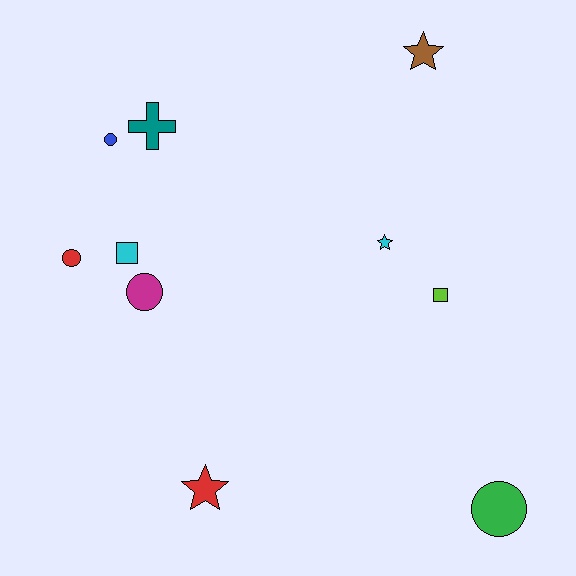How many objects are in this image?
There are 10 objects.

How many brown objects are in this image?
There is 1 brown object.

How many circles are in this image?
There are 4 circles.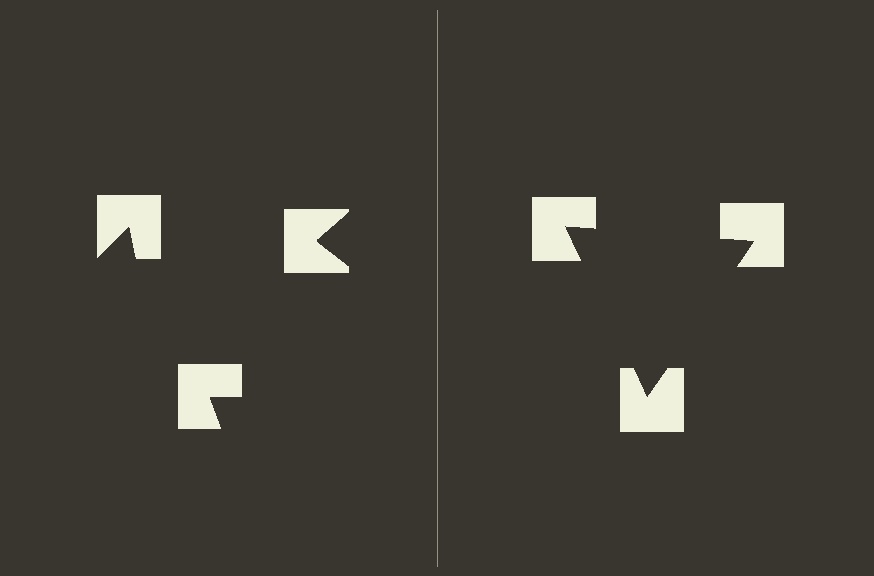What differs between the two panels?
The notched squares are positioned identically on both sides; only the wedge orientations differ. On the right they align to a triangle; on the left they are misaligned.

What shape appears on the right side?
An illusory triangle.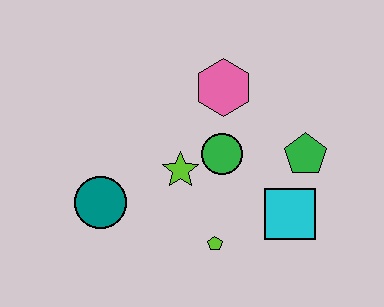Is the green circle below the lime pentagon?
No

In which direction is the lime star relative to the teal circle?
The lime star is to the right of the teal circle.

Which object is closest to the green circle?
The lime star is closest to the green circle.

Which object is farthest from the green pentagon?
The teal circle is farthest from the green pentagon.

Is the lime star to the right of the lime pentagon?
No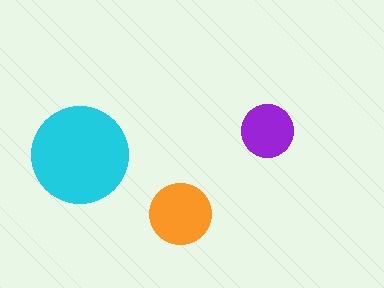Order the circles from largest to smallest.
the cyan one, the orange one, the purple one.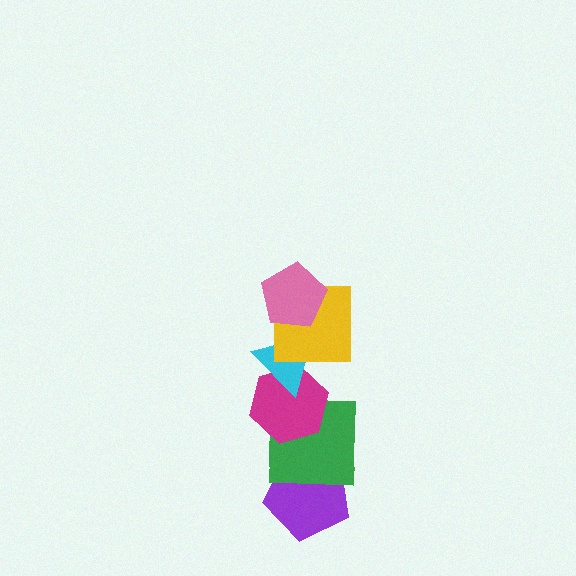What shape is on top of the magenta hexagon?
The cyan triangle is on top of the magenta hexagon.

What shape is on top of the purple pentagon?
The green square is on top of the purple pentagon.